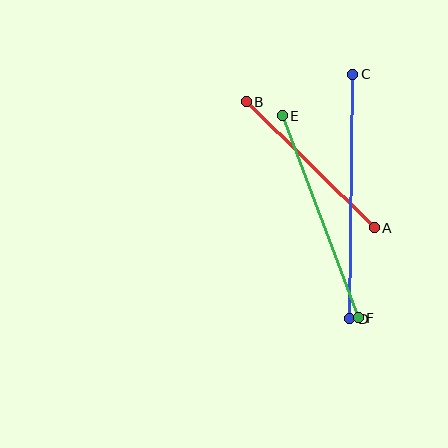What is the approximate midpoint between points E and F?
The midpoint is at approximately (320, 217) pixels.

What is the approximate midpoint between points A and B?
The midpoint is at approximately (310, 165) pixels.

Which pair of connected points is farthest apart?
Points C and D are farthest apart.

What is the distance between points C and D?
The distance is approximately 245 pixels.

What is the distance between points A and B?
The distance is approximately 180 pixels.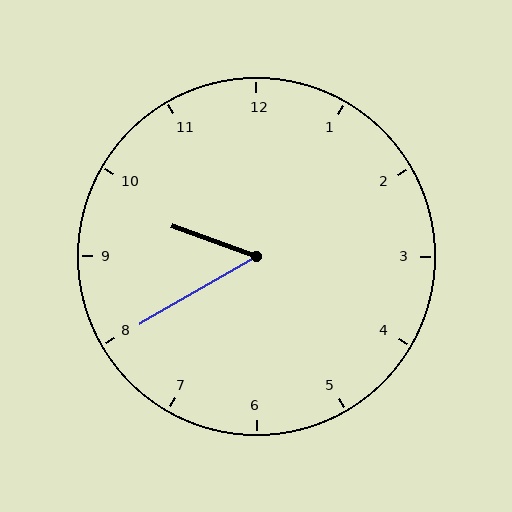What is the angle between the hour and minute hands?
Approximately 50 degrees.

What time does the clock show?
9:40.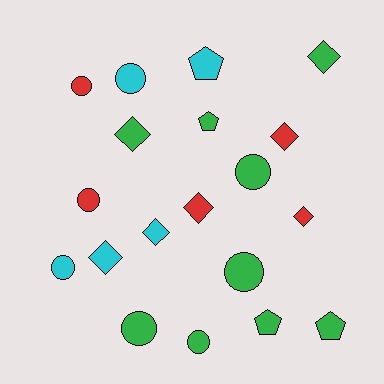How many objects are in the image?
There are 19 objects.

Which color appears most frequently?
Green, with 9 objects.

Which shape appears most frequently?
Circle, with 8 objects.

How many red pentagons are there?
There are no red pentagons.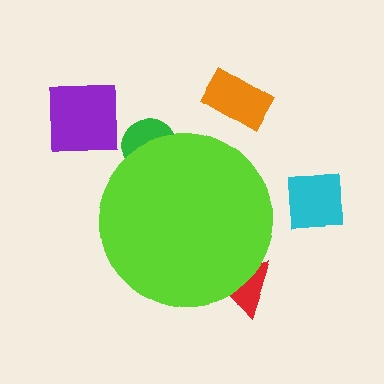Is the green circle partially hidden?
Yes, the green circle is partially hidden behind the lime circle.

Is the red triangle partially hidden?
Yes, the red triangle is partially hidden behind the lime circle.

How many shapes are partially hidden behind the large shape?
2 shapes are partially hidden.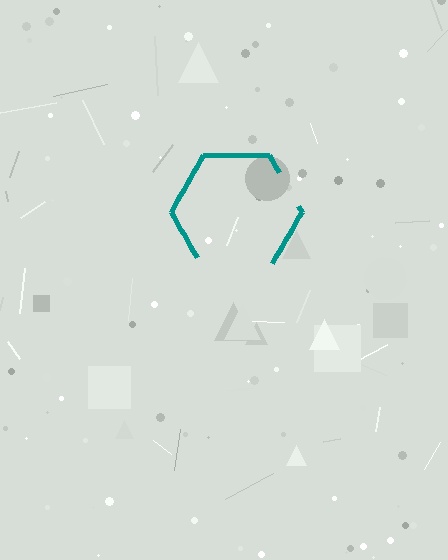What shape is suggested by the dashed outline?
The dashed outline suggests a hexagon.